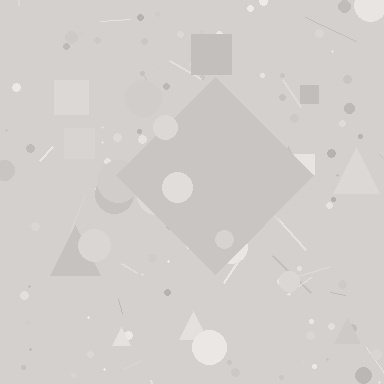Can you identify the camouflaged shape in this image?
The camouflaged shape is a diamond.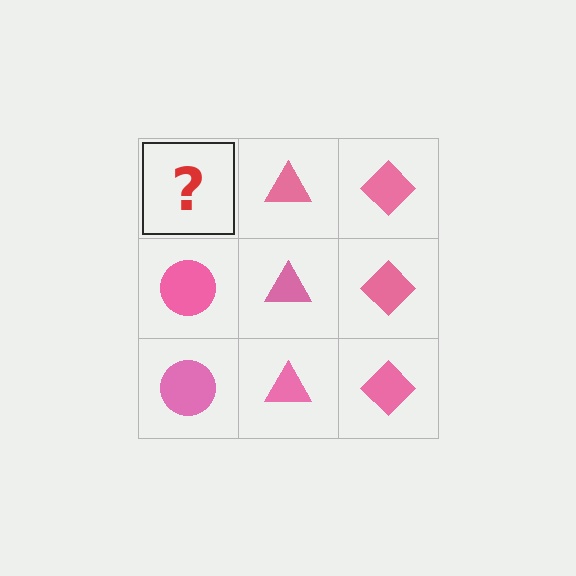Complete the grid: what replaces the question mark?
The question mark should be replaced with a pink circle.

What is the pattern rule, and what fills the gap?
The rule is that each column has a consistent shape. The gap should be filled with a pink circle.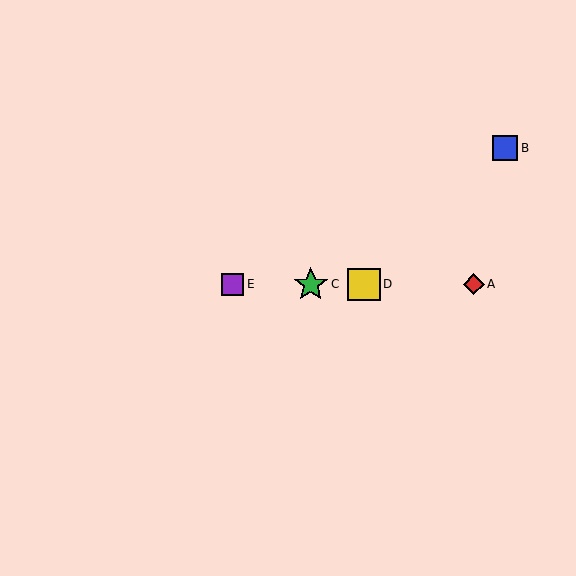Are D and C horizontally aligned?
Yes, both are at y≈284.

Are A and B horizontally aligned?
No, A is at y≈284 and B is at y≈148.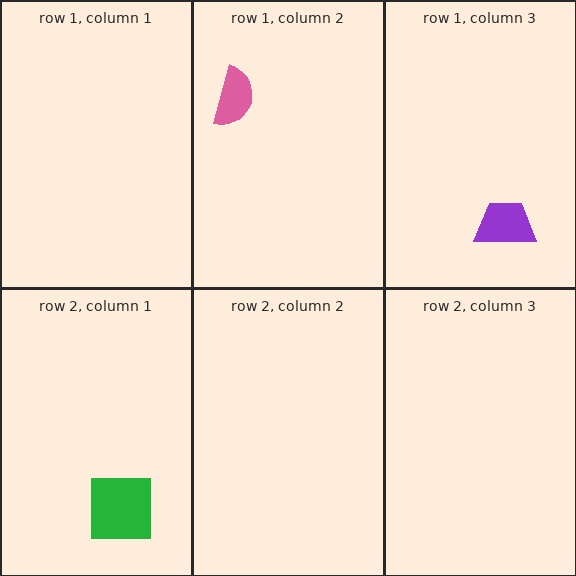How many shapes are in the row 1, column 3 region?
1.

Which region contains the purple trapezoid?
The row 1, column 3 region.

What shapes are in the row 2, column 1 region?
The green square.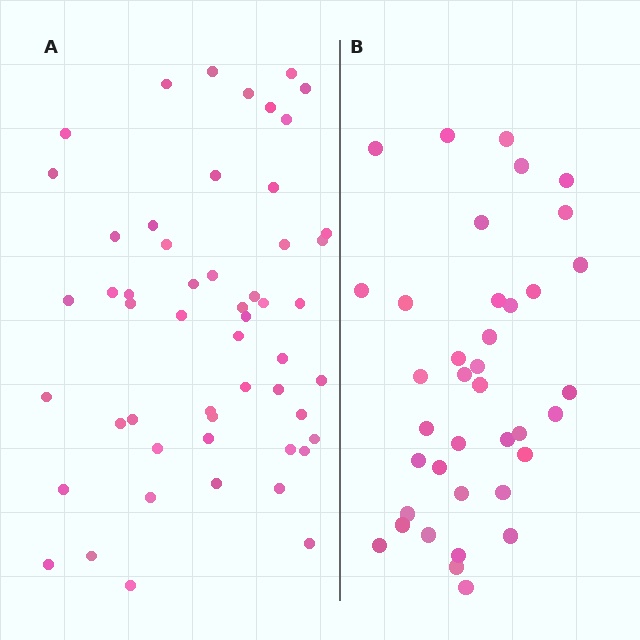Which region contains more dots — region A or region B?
Region A (the left region) has more dots.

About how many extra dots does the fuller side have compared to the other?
Region A has approximately 15 more dots than region B.